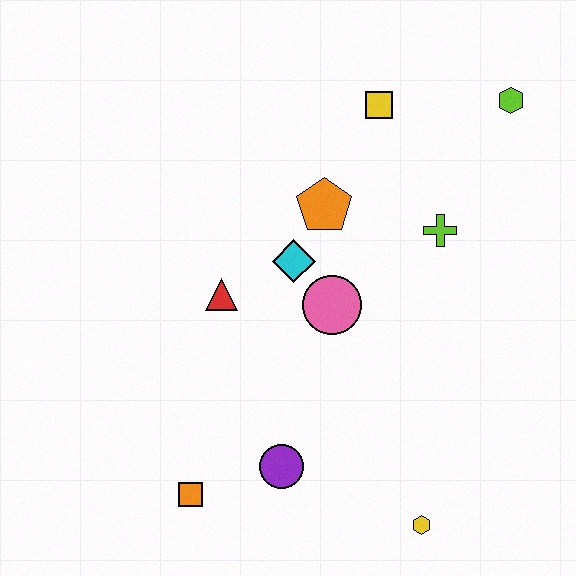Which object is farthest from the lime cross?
The orange square is farthest from the lime cross.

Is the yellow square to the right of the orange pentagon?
Yes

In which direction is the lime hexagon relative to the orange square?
The lime hexagon is above the orange square.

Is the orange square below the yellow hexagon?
No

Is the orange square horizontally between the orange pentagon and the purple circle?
No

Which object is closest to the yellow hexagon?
The purple circle is closest to the yellow hexagon.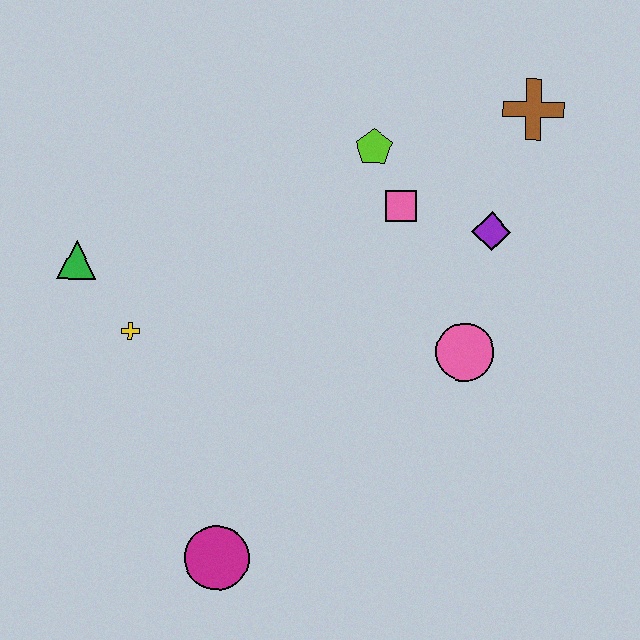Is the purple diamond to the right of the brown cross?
No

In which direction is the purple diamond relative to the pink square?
The purple diamond is to the right of the pink square.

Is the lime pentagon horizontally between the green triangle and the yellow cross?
No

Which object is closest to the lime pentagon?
The pink square is closest to the lime pentagon.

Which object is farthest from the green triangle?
The brown cross is farthest from the green triangle.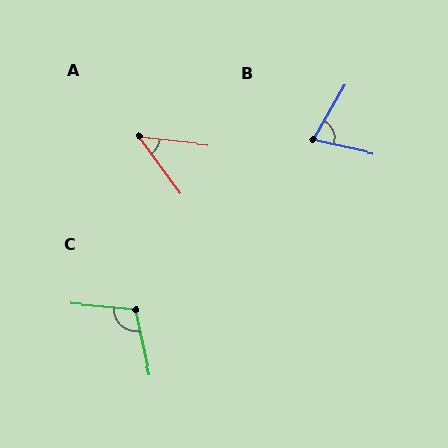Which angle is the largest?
C, at approximately 107 degrees.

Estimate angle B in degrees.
Approximately 73 degrees.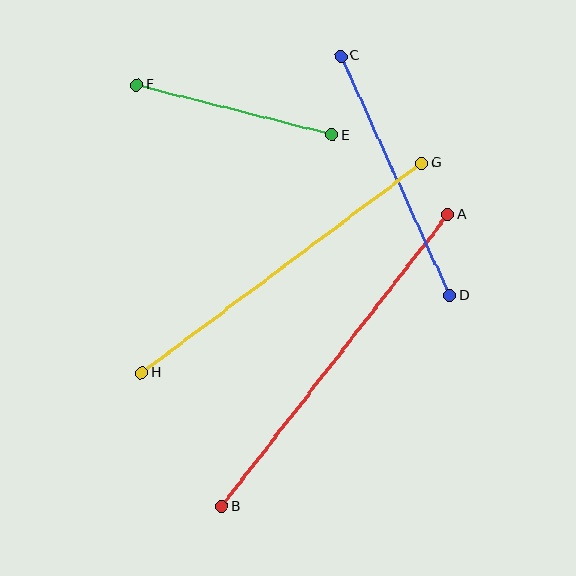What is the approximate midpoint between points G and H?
The midpoint is at approximately (282, 268) pixels.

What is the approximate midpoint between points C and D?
The midpoint is at approximately (395, 176) pixels.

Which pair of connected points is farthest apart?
Points A and B are farthest apart.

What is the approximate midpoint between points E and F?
The midpoint is at approximately (234, 110) pixels.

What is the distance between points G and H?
The distance is approximately 350 pixels.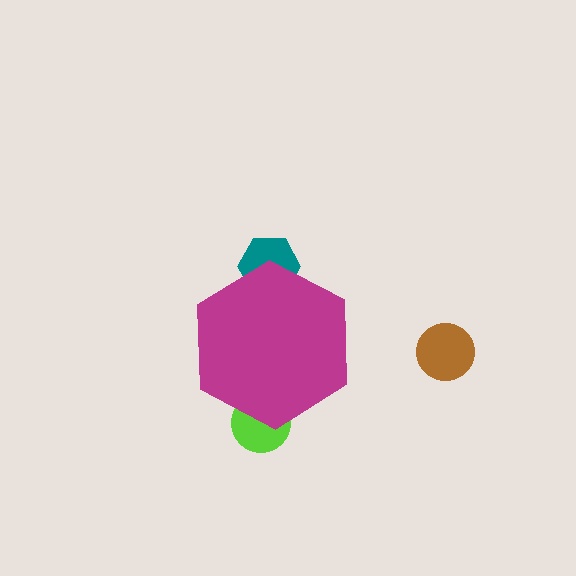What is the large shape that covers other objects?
A magenta hexagon.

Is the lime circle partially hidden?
Yes, the lime circle is partially hidden behind the magenta hexagon.